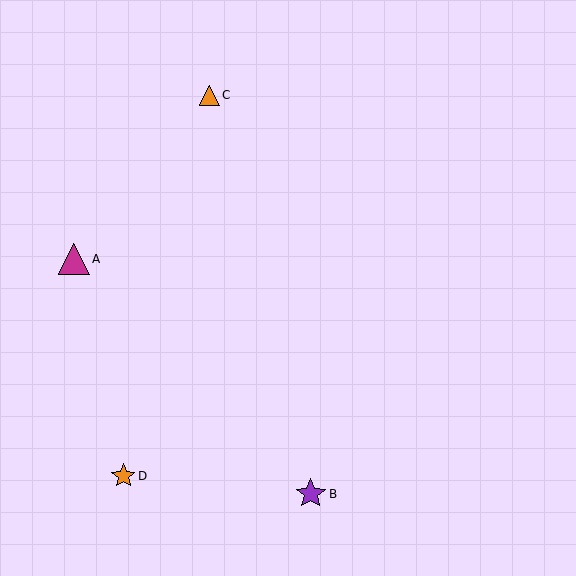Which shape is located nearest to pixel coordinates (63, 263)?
The magenta triangle (labeled A) at (74, 259) is nearest to that location.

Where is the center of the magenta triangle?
The center of the magenta triangle is at (74, 259).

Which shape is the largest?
The magenta triangle (labeled A) is the largest.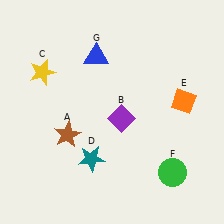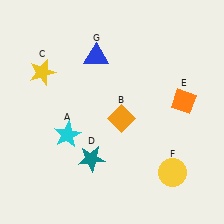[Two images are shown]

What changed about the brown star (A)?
In Image 1, A is brown. In Image 2, it changed to cyan.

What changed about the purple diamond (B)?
In Image 1, B is purple. In Image 2, it changed to orange.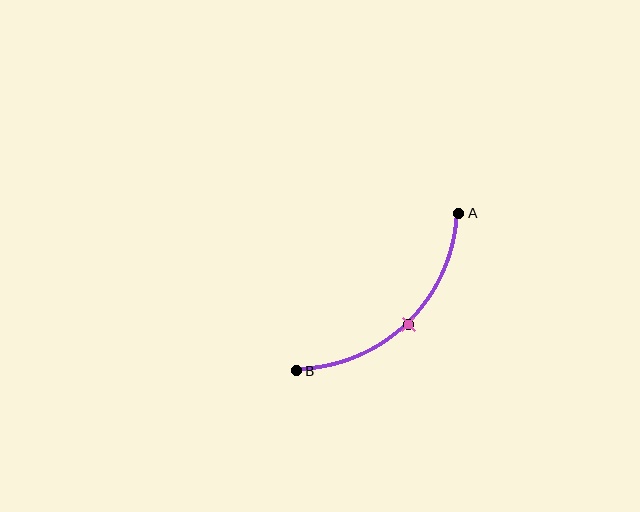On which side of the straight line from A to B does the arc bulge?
The arc bulges below and to the right of the straight line connecting A and B.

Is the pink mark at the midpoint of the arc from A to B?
Yes. The pink mark lies on the arc at equal arc-length from both A and B — it is the arc midpoint.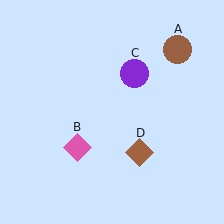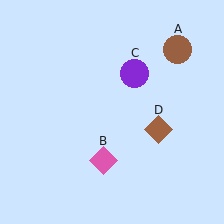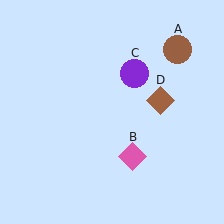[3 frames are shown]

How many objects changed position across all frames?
2 objects changed position: pink diamond (object B), brown diamond (object D).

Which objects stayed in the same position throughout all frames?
Brown circle (object A) and purple circle (object C) remained stationary.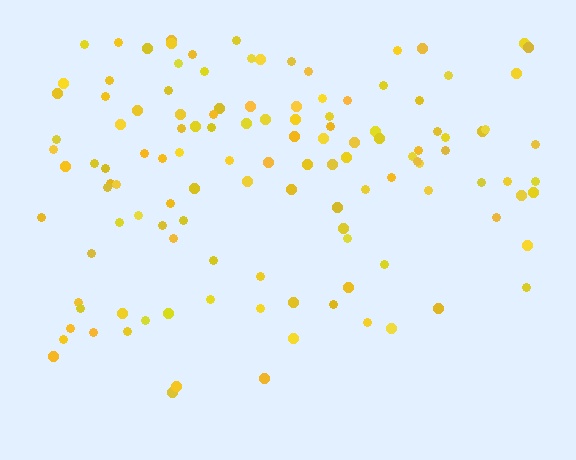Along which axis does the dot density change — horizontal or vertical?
Vertical.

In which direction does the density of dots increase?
From bottom to top, with the top side densest.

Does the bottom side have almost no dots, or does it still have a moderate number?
Still a moderate number, just noticeably fewer than the top.